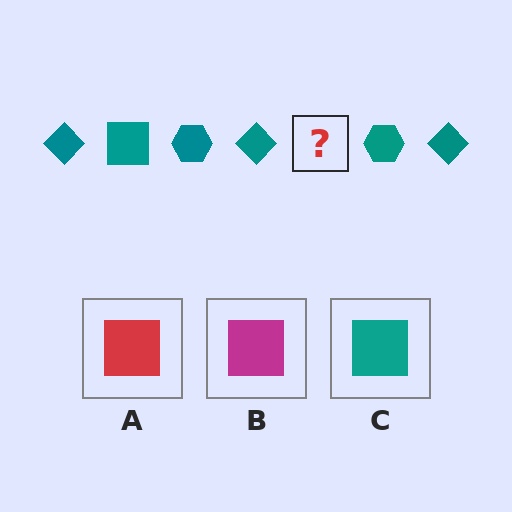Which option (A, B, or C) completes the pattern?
C.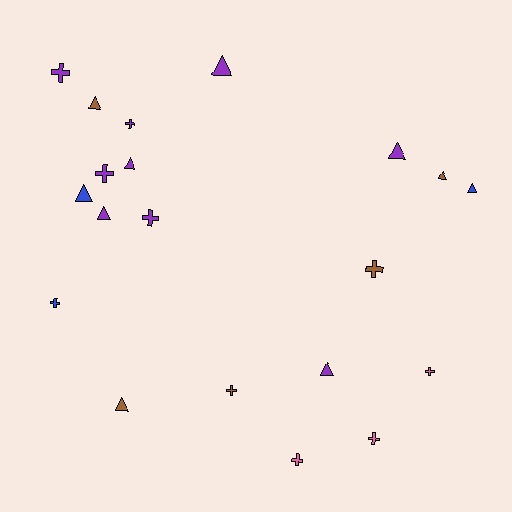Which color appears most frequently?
Purple, with 9 objects.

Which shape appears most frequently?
Cross, with 10 objects.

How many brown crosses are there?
There are 2 brown crosses.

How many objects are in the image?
There are 20 objects.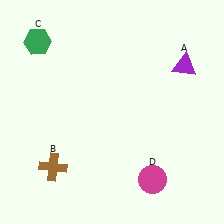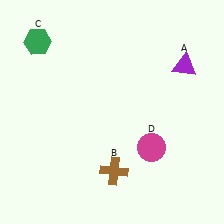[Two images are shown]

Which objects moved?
The objects that moved are: the brown cross (B), the magenta circle (D).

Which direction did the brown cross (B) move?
The brown cross (B) moved right.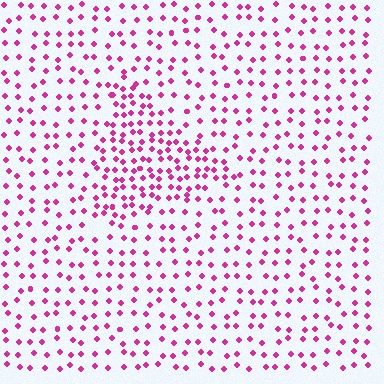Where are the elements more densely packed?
The elements are more densely packed inside the triangle boundary.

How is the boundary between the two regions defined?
The boundary is defined by a change in element density (approximately 2.0x ratio). All elements are the same color, size, and shape.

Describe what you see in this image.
The image contains small magenta elements arranged at two different densities. A triangle-shaped region is visible where the elements are more densely packed than the surrounding area.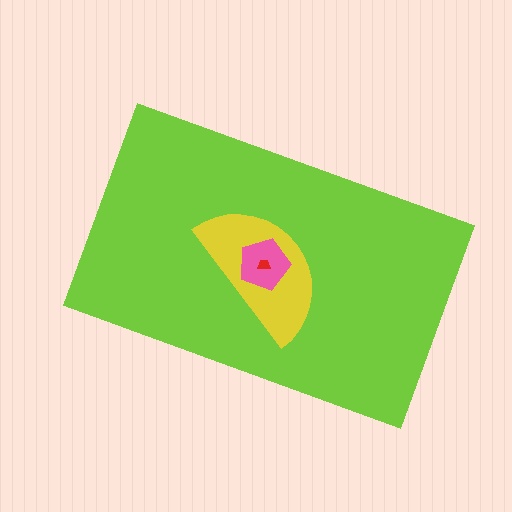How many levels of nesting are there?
4.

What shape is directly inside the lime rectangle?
The yellow semicircle.